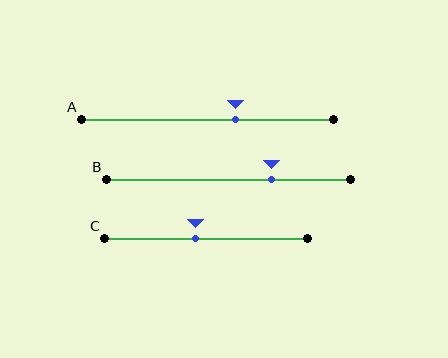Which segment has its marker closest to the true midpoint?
Segment C has its marker closest to the true midpoint.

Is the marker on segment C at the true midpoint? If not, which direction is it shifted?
No, the marker on segment C is shifted to the left by about 6% of the segment length.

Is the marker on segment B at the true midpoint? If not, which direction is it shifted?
No, the marker on segment B is shifted to the right by about 17% of the segment length.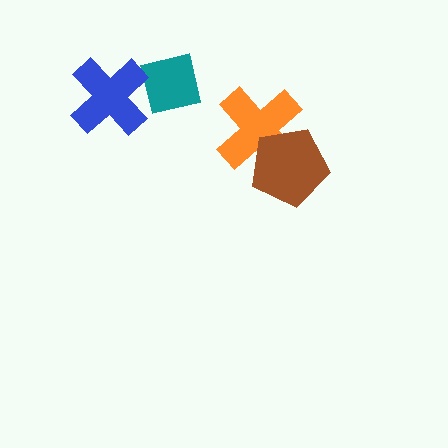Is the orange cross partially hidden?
Yes, it is partially covered by another shape.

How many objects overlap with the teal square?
0 objects overlap with the teal square.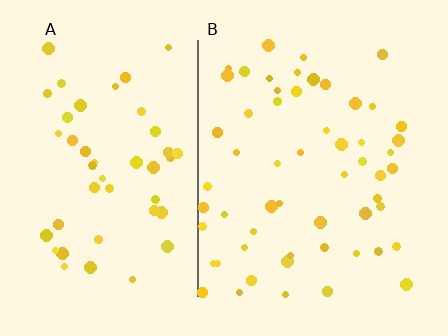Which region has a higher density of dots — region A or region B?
B (the right).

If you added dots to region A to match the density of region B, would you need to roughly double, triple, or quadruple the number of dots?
Approximately double.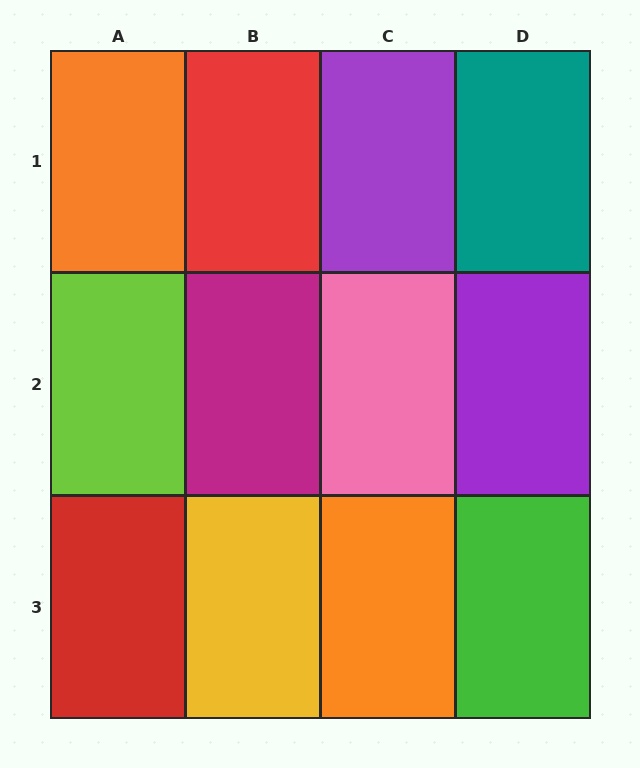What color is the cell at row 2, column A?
Lime.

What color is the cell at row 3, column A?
Red.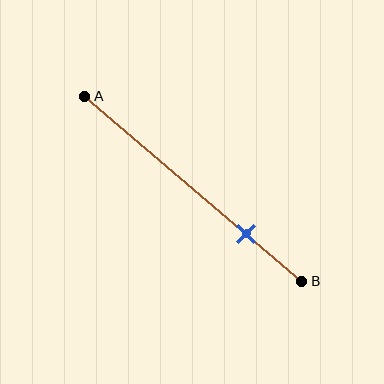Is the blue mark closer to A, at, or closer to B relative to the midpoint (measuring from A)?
The blue mark is closer to point B than the midpoint of segment AB.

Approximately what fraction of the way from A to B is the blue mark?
The blue mark is approximately 75% of the way from A to B.